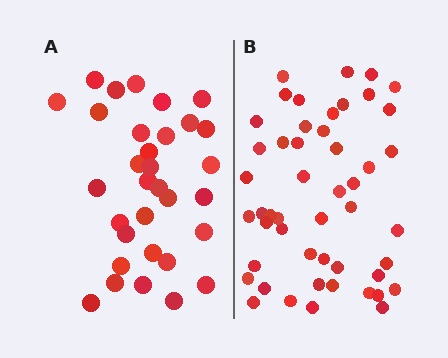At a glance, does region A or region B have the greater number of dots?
Region B (the right region) has more dots.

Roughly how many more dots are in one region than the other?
Region B has approximately 15 more dots than region A.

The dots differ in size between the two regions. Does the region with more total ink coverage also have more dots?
No. Region A has more total ink coverage because its dots are larger, but region B actually contains more individual dots. Total area can be misleading — the number of items is what matters here.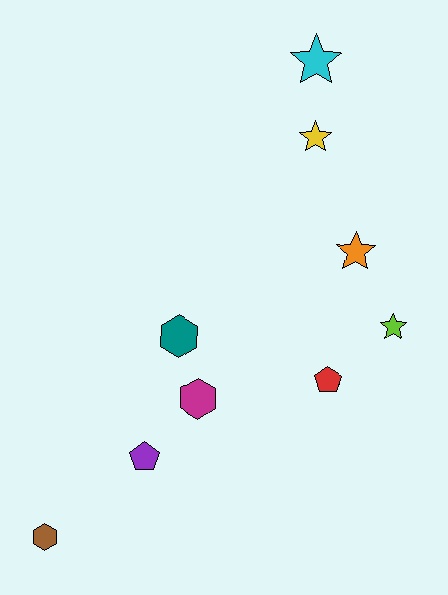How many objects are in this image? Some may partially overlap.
There are 9 objects.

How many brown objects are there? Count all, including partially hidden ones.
There is 1 brown object.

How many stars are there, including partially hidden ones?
There are 4 stars.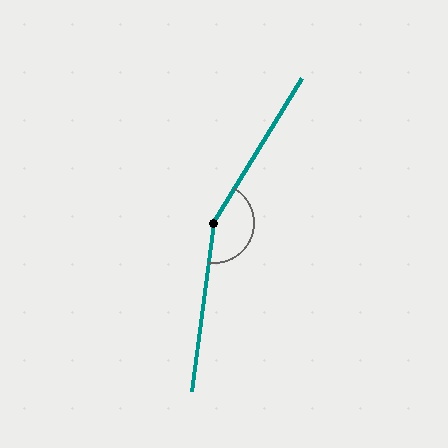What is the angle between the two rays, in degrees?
Approximately 156 degrees.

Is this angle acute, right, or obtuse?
It is obtuse.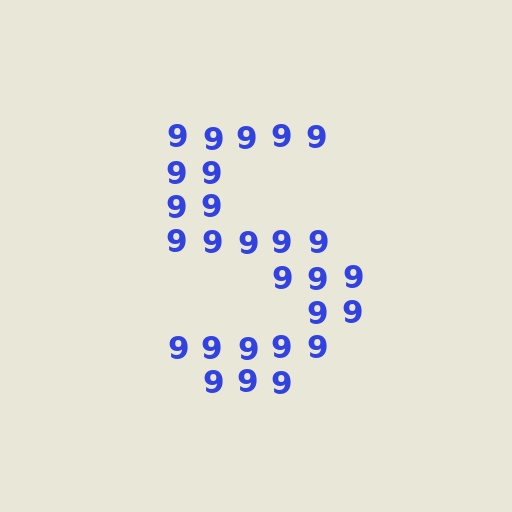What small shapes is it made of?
It is made of small digit 9's.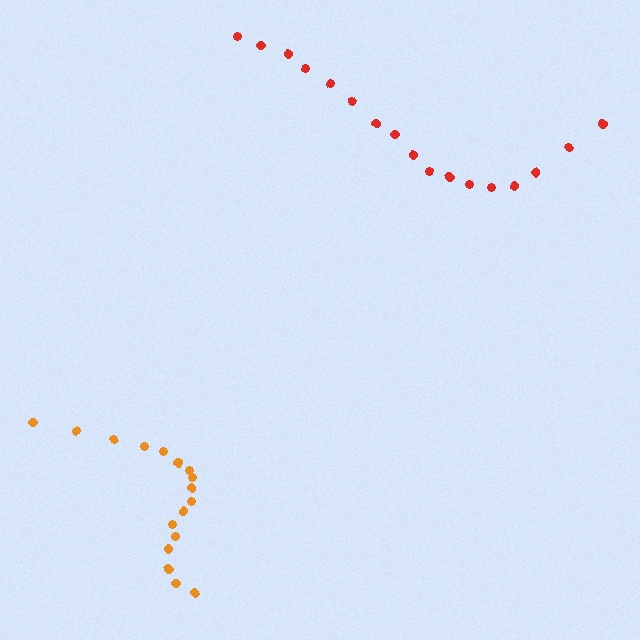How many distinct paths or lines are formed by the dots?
There are 2 distinct paths.